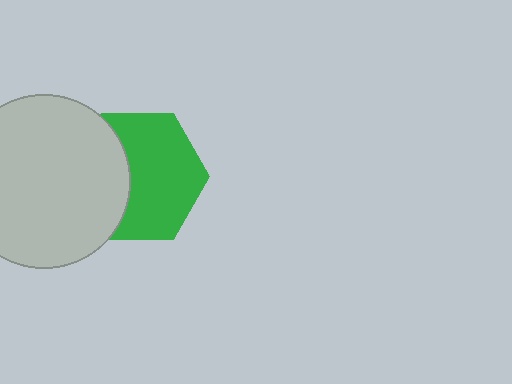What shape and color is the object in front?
The object in front is a light gray circle.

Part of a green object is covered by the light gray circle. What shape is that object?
It is a hexagon.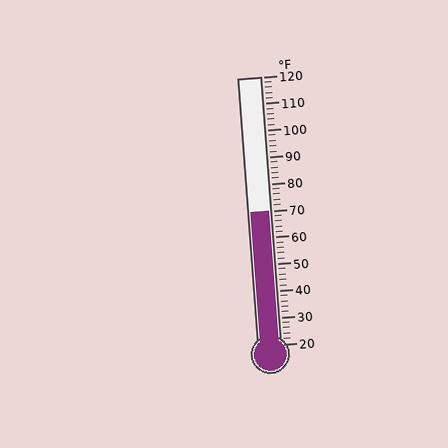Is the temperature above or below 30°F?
The temperature is above 30°F.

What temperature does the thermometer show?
The thermometer shows approximately 70°F.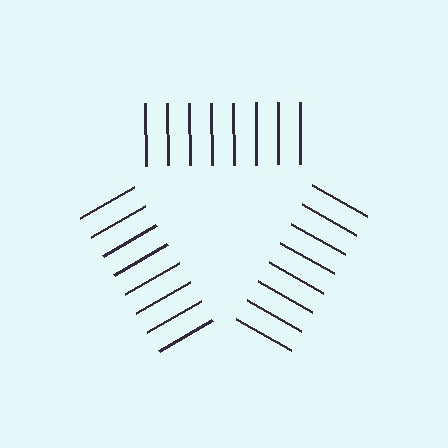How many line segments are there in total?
24 — 8 along each of the 3 edges.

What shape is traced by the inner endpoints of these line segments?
An illusory triangle — the line segments terminate on its edges but no continuous stroke is drawn.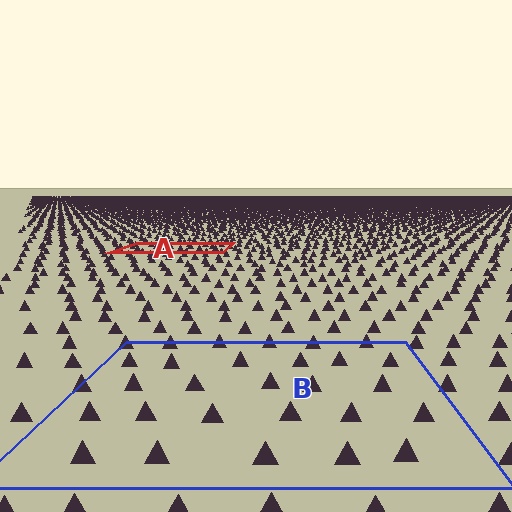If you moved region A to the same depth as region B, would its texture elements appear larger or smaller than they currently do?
They would appear larger. At a closer depth, the same texture elements are projected at a bigger on-screen size.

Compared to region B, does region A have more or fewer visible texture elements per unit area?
Region A has more texture elements per unit area — they are packed more densely because it is farther away.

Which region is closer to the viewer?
Region B is closer. The texture elements there are larger and more spread out.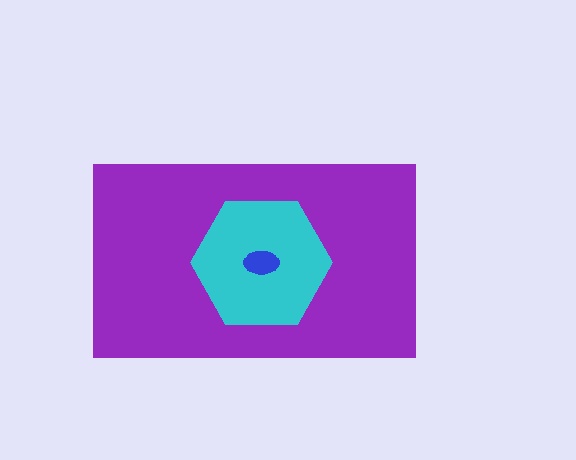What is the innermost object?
The blue ellipse.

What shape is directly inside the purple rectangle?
The cyan hexagon.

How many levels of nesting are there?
3.